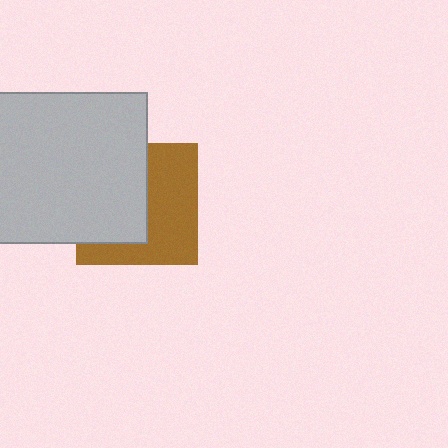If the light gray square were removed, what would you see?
You would see the complete brown square.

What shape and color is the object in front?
The object in front is a light gray square.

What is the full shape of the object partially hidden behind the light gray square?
The partially hidden object is a brown square.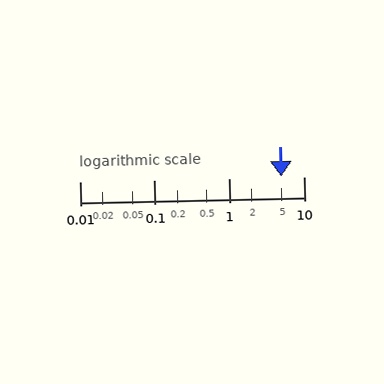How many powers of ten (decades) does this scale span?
The scale spans 3 decades, from 0.01 to 10.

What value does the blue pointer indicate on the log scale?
The pointer indicates approximately 5.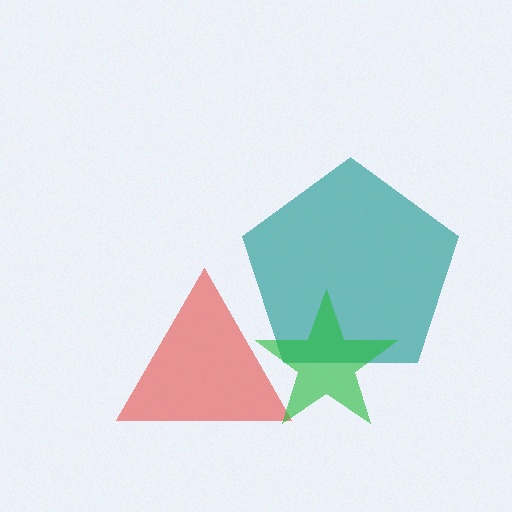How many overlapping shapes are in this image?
There are 3 overlapping shapes in the image.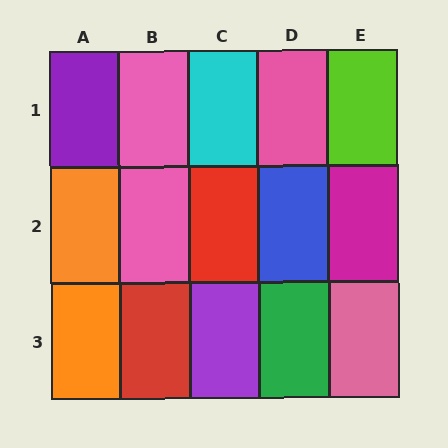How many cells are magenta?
1 cell is magenta.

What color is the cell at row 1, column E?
Lime.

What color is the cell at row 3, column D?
Green.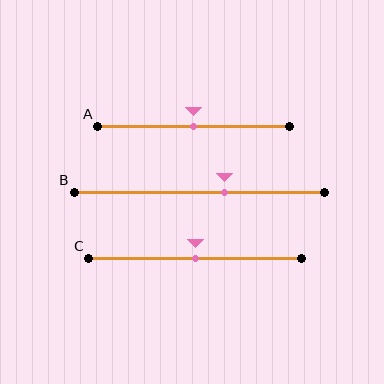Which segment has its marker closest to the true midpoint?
Segment A has its marker closest to the true midpoint.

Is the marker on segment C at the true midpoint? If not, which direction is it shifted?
Yes, the marker on segment C is at the true midpoint.